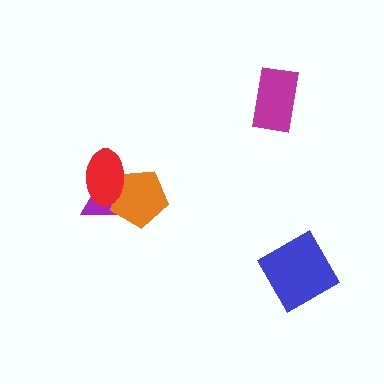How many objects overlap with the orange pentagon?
2 objects overlap with the orange pentagon.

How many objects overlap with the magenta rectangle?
0 objects overlap with the magenta rectangle.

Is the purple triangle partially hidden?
Yes, it is partially covered by another shape.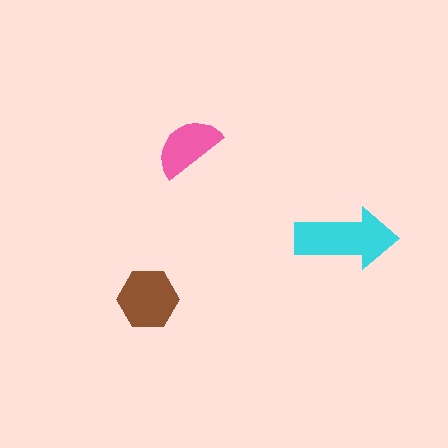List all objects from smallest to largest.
The pink semicircle, the brown hexagon, the cyan arrow.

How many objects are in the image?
There are 3 objects in the image.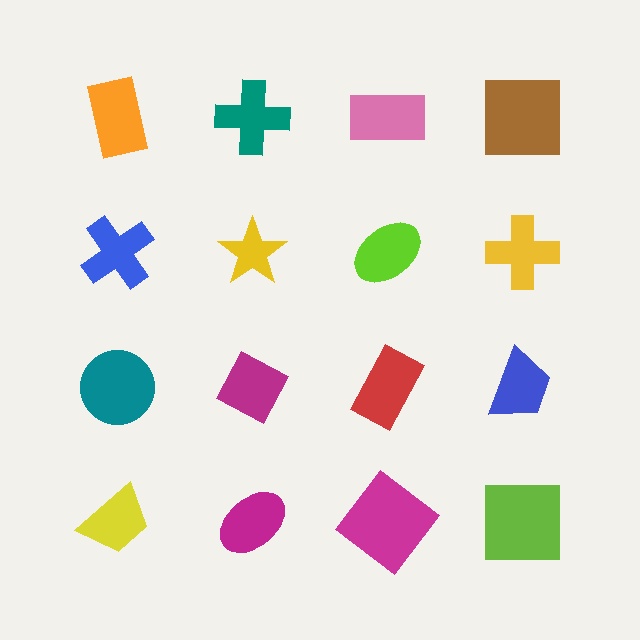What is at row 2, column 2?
A yellow star.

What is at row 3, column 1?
A teal circle.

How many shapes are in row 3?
4 shapes.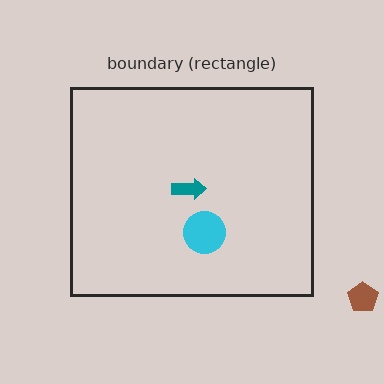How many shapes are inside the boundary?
2 inside, 1 outside.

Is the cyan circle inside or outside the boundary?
Inside.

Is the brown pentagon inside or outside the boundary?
Outside.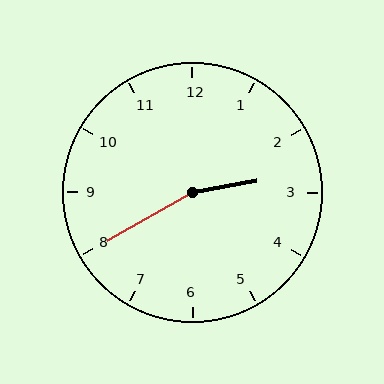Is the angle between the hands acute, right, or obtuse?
It is obtuse.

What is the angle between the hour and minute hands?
Approximately 160 degrees.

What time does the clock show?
2:40.